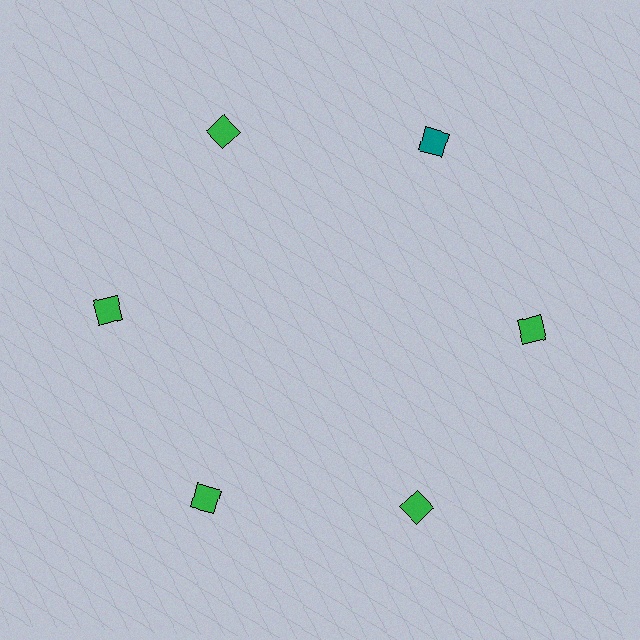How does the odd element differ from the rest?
It has a different color: teal instead of green.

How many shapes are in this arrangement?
There are 6 shapes arranged in a ring pattern.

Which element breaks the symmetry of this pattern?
The teal diamond at roughly the 1 o'clock position breaks the symmetry. All other shapes are green diamonds.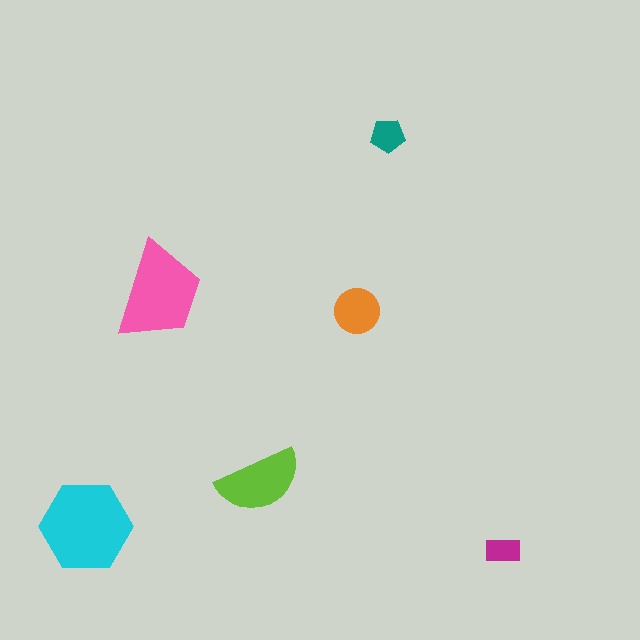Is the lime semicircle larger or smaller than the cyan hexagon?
Smaller.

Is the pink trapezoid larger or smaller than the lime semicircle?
Larger.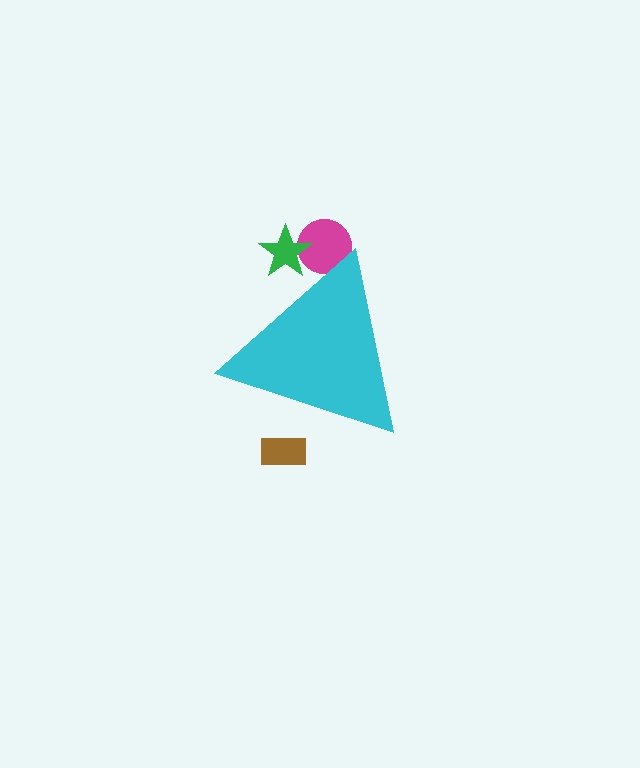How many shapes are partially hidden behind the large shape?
3 shapes are partially hidden.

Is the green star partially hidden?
Yes, the green star is partially hidden behind the cyan triangle.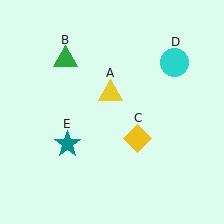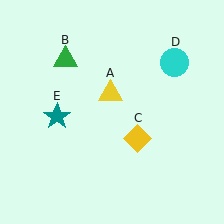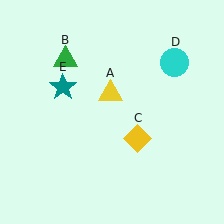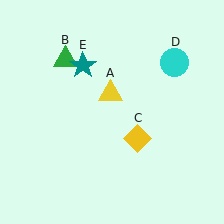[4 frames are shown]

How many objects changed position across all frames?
1 object changed position: teal star (object E).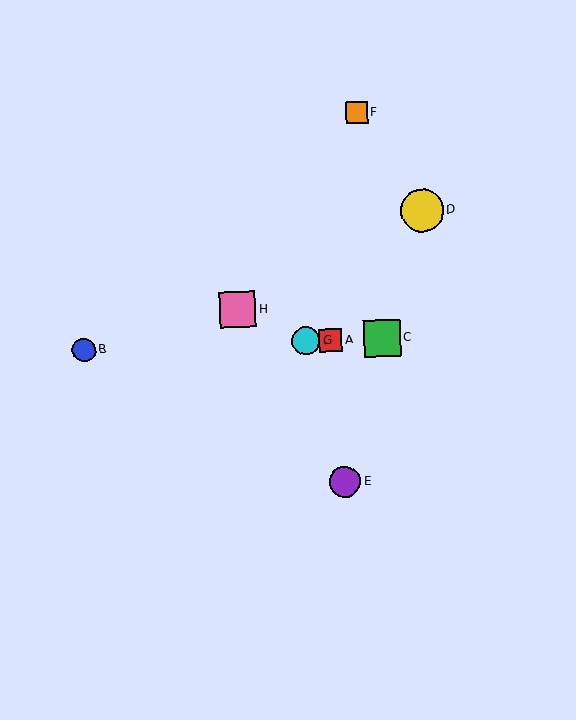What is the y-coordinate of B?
Object B is at y≈350.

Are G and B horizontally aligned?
Yes, both are at y≈341.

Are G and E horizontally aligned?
No, G is at y≈341 and E is at y≈482.